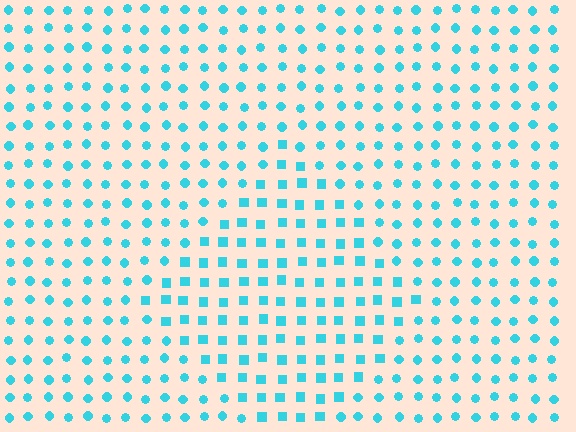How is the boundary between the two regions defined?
The boundary is defined by a change in element shape: squares inside vs. circles outside. All elements share the same color and spacing.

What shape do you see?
I see a diamond.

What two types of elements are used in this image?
The image uses squares inside the diamond region and circles outside it.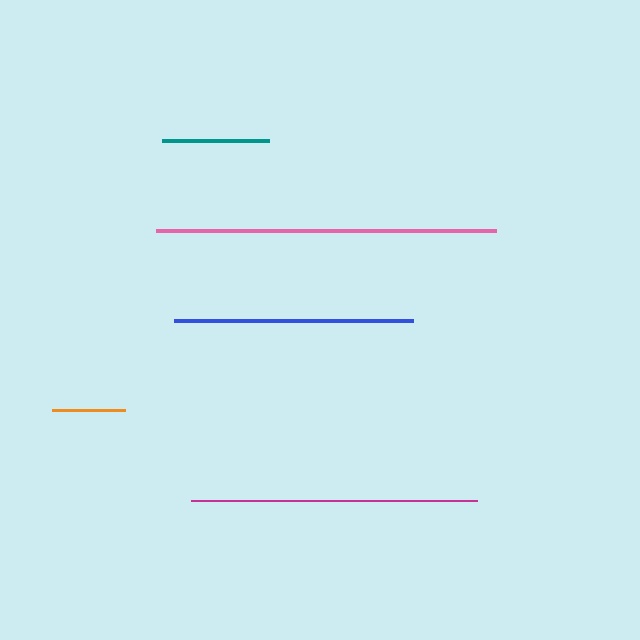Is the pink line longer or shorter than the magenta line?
The pink line is longer than the magenta line.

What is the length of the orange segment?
The orange segment is approximately 73 pixels long.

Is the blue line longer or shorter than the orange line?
The blue line is longer than the orange line.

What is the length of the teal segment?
The teal segment is approximately 108 pixels long.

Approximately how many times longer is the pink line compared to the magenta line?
The pink line is approximately 1.2 times the length of the magenta line.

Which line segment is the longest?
The pink line is the longest at approximately 341 pixels.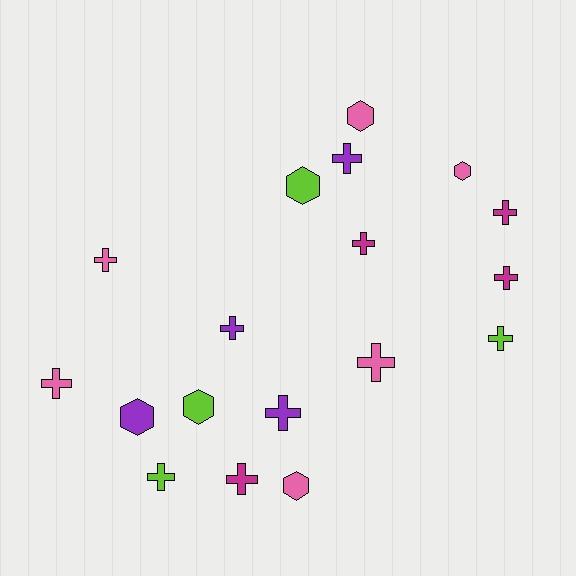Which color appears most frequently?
Pink, with 6 objects.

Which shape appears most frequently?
Cross, with 12 objects.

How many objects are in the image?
There are 18 objects.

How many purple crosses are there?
There are 3 purple crosses.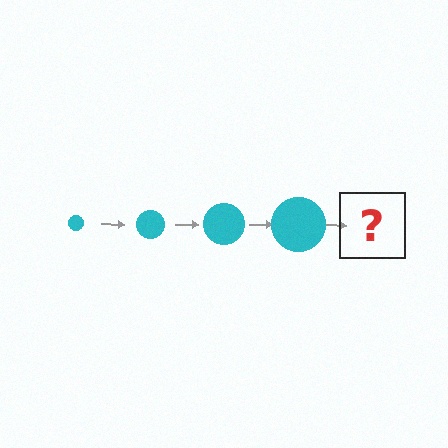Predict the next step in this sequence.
The next step is a cyan circle, larger than the previous one.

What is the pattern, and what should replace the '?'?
The pattern is that the circle gets progressively larger each step. The '?' should be a cyan circle, larger than the previous one.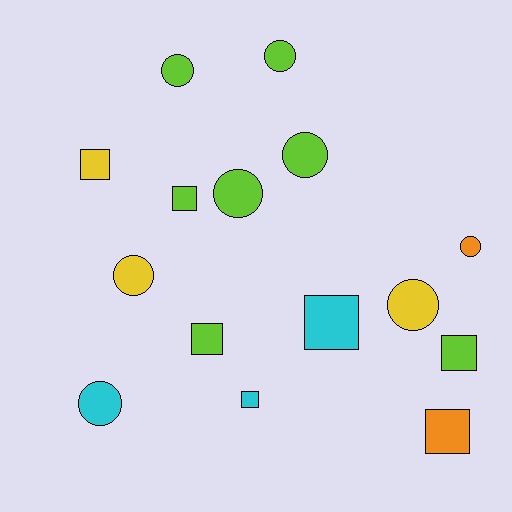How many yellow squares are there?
There is 1 yellow square.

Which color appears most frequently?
Lime, with 7 objects.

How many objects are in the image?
There are 15 objects.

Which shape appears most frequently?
Circle, with 8 objects.